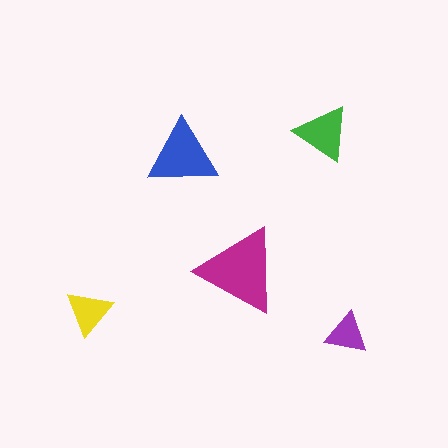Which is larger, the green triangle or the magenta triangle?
The magenta one.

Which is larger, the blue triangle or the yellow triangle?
The blue one.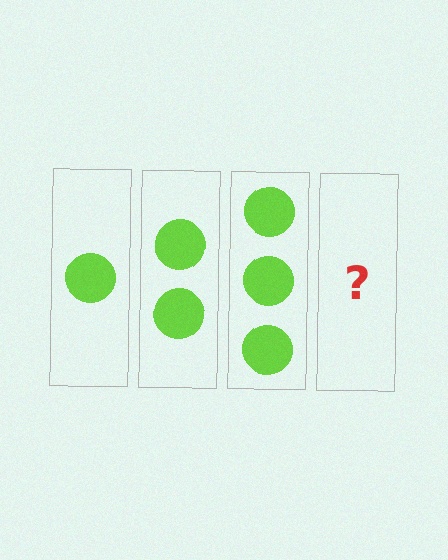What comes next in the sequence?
The next element should be 4 circles.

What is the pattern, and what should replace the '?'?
The pattern is that each step adds one more circle. The '?' should be 4 circles.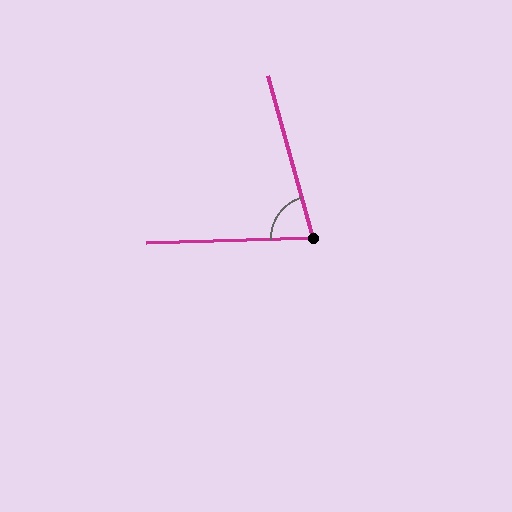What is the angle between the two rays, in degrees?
Approximately 76 degrees.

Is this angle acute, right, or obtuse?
It is acute.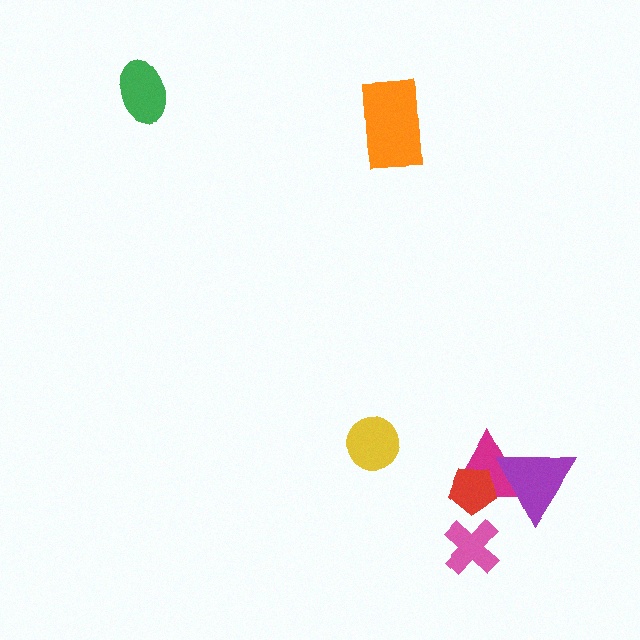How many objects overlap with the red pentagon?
2 objects overlap with the red pentagon.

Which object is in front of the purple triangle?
The red pentagon is in front of the purple triangle.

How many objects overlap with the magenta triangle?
2 objects overlap with the magenta triangle.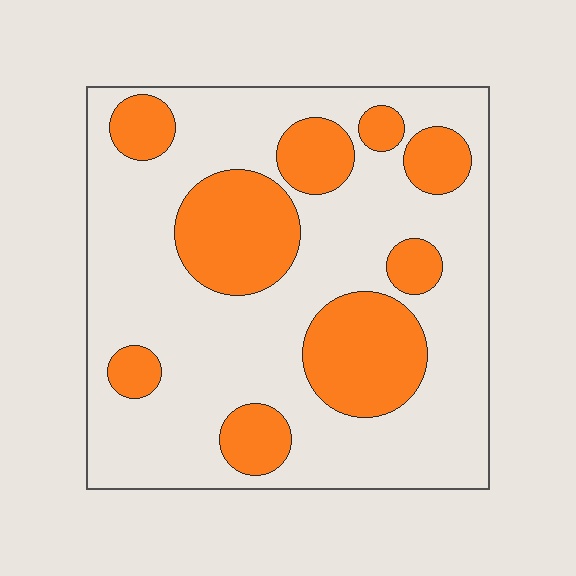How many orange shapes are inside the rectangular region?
9.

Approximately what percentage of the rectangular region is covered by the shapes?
Approximately 30%.